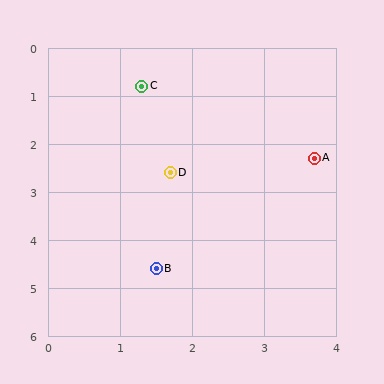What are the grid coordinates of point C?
Point C is at approximately (1.3, 0.8).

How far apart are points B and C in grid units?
Points B and C are about 3.8 grid units apart.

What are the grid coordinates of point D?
Point D is at approximately (1.7, 2.6).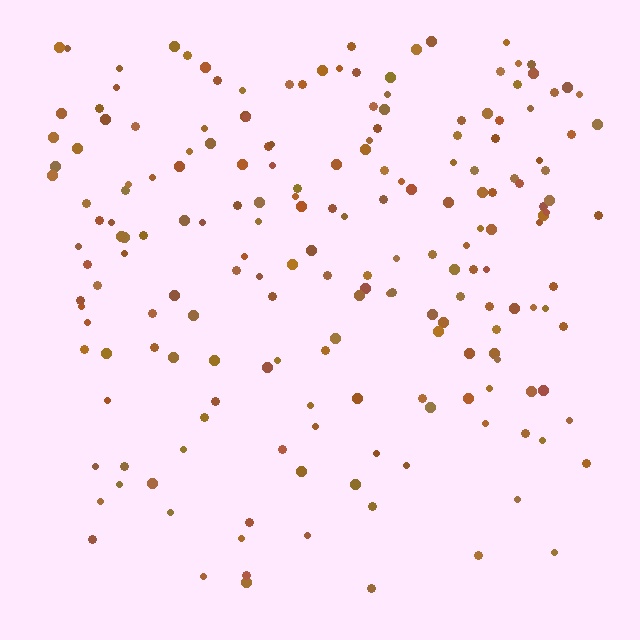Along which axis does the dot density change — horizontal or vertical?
Vertical.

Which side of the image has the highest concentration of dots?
The top.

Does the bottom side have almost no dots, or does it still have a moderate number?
Still a moderate number, just noticeably fewer than the top.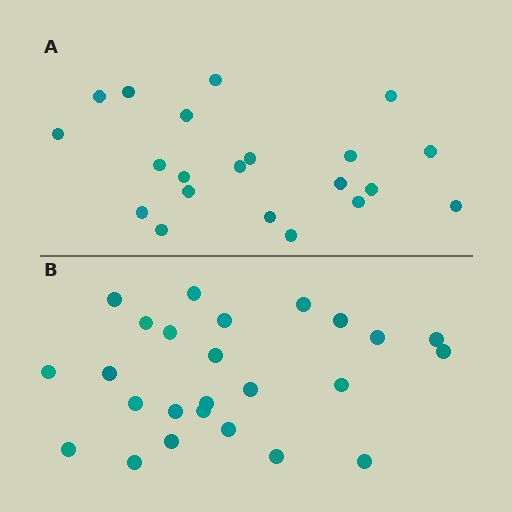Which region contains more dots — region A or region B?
Region B (the bottom region) has more dots.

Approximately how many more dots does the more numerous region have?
Region B has about 4 more dots than region A.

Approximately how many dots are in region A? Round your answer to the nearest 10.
About 20 dots. (The exact count is 21, which rounds to 20.)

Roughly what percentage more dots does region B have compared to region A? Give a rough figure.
About 20% more.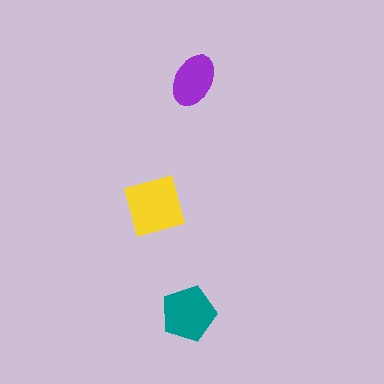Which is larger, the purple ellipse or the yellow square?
The yellow square.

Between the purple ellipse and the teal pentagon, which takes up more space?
The teal pentagon.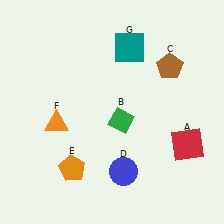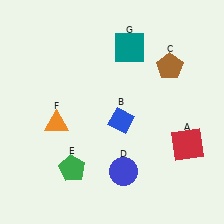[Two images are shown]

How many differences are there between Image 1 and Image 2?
There are 2 differences between the two images.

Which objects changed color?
B changed from green to blue. E changed from orange to green.